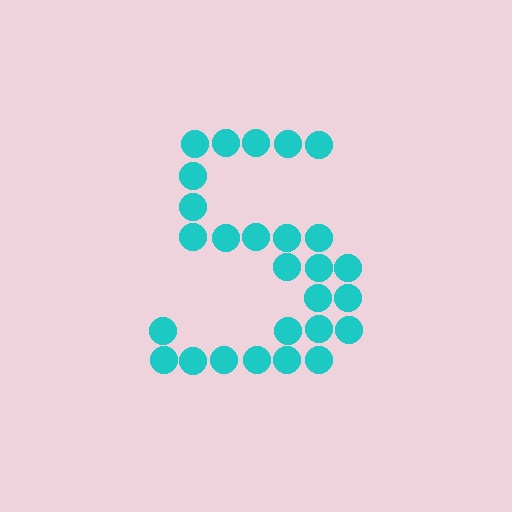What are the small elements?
The small elements are circles.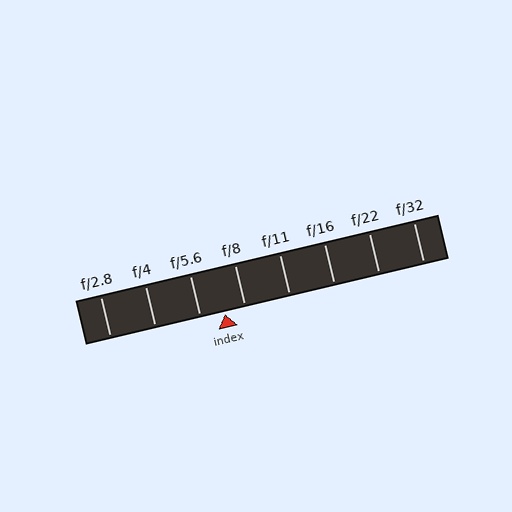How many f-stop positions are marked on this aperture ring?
There are 8 f-stop positions marked.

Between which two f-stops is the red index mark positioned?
The index mark is between f/5.6 and f/8.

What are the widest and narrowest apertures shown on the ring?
The widest aperture shown is f/2.8 and the narrowest is f/32.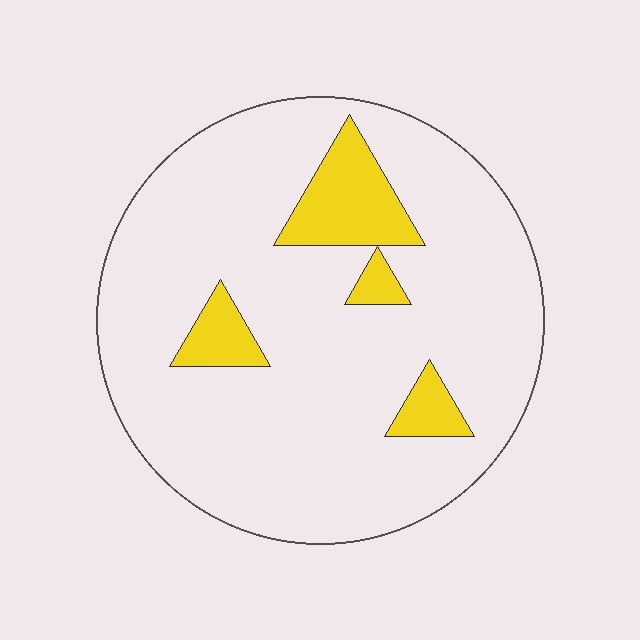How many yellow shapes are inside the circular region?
4.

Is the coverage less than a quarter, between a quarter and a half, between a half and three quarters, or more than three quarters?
Less than a quarter.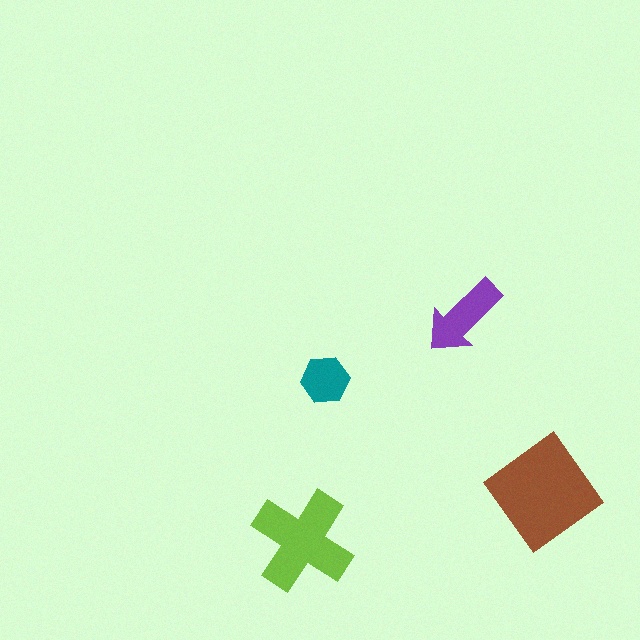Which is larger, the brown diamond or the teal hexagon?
The brown diamond.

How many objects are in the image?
There are 4 objects in the image.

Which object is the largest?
The brown diamond.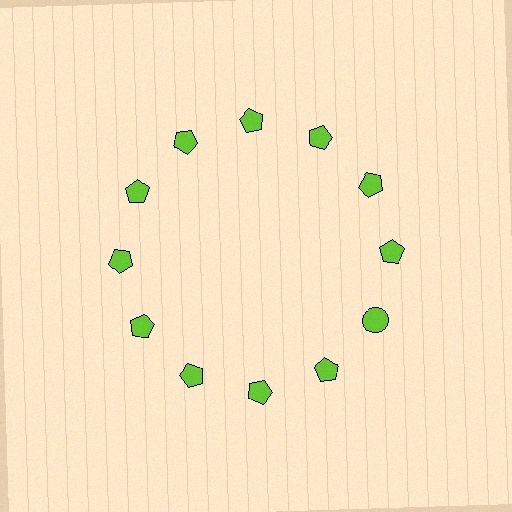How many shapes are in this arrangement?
There are 12 shapes arranged in a ring pattern.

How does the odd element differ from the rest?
It has a different shape: circle instead of pentagon.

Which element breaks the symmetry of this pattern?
The lime circle at roughly the 4 o'clock position breaks the symmetry. All other shapes are lime pentagons.